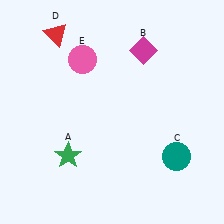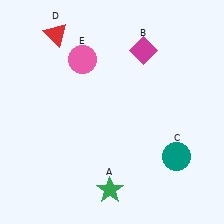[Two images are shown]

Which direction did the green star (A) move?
The green star (A) moved right.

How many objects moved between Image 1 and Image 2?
1 object moved between the two images.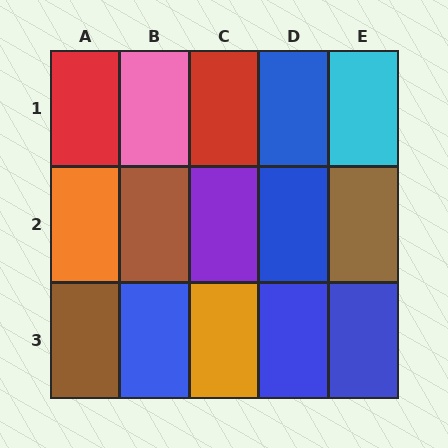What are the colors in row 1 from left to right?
Red, pink, red, blue, cyan.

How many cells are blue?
5 cells are blue.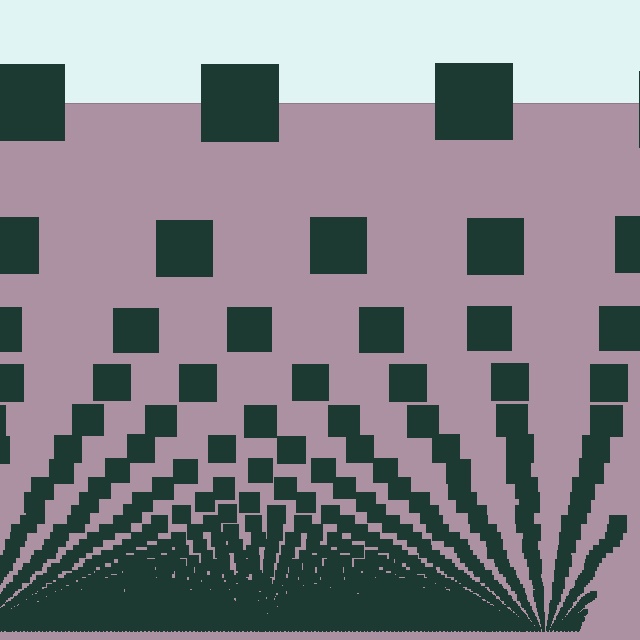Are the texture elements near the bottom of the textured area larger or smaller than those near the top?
Smaller. The gradient is inverted — elements near the bottom are smaller and denser.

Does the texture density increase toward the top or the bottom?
Density increases toward the bottom.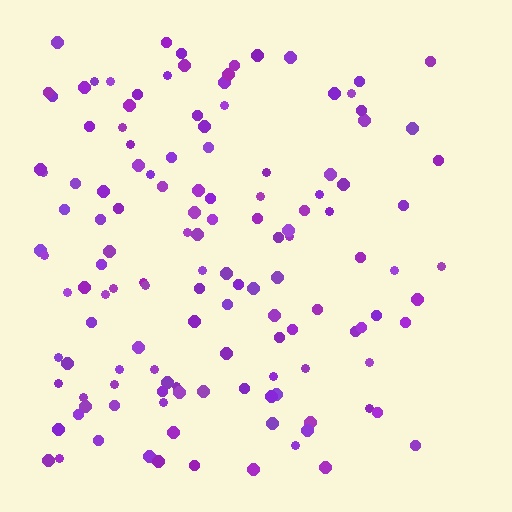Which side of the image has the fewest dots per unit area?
The right.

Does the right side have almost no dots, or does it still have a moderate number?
Still a moderate number, just noticeably fewer than the left.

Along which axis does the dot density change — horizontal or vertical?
Horizontal.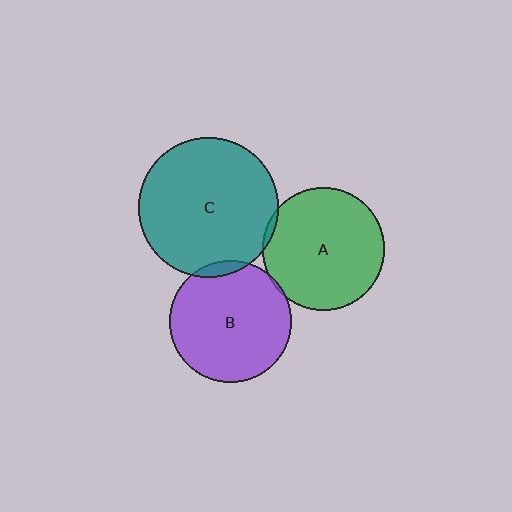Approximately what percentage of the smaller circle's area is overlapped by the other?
Approximately 5%.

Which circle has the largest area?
Circle C (teal).